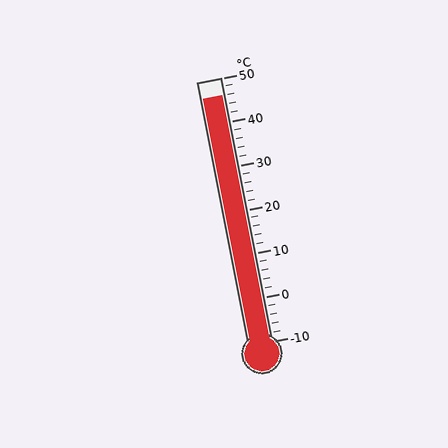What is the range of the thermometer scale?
The thermometer scale ranges from -10°C to 50°C.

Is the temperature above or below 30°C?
The temperature is above 30°C.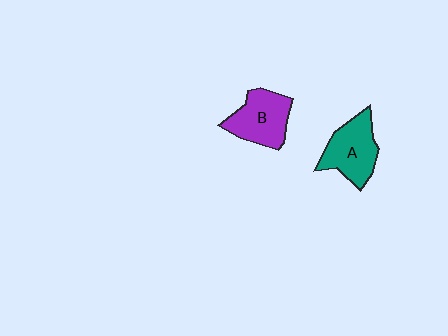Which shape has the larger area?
Shape A (teal).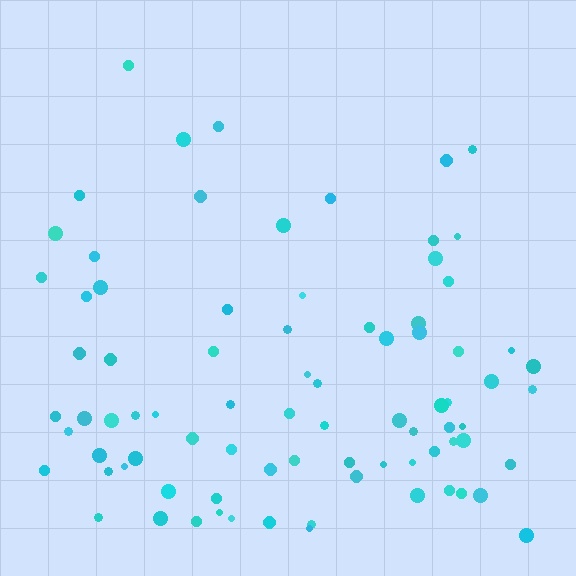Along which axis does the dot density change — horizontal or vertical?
Vertical.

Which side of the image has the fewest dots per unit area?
The top.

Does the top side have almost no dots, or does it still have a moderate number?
Still a moderate number, just noticeably fewer than the bottom.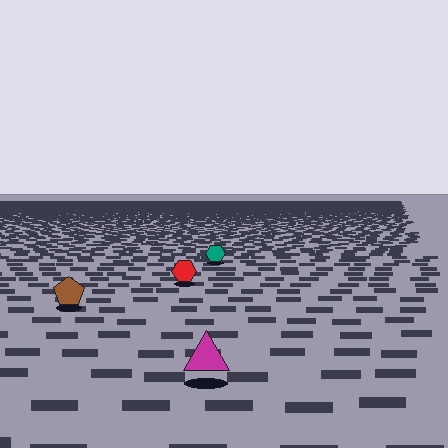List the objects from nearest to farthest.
From nearest to farthest: the magenta triangle, the brown pentagon, the red hexagon, the teal hexagon.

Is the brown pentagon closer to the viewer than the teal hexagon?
Yes. The brown pentagon is closer — you can tell from the texture gradient: the ground texture is coarser near it.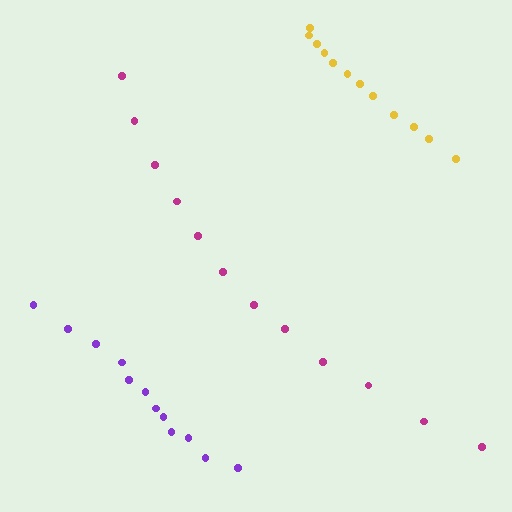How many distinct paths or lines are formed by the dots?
There are 3 distinct paths.